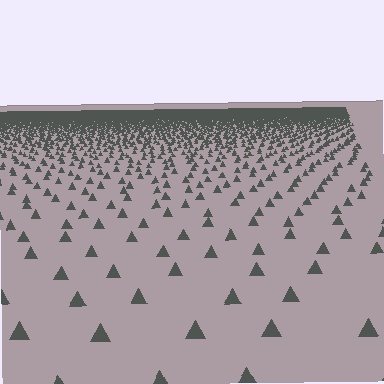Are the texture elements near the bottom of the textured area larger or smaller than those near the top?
Larger. Near the bottom, elements are closer to the viewer and appear at a bigger on-screen size.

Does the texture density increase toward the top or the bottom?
Density increases toward the top.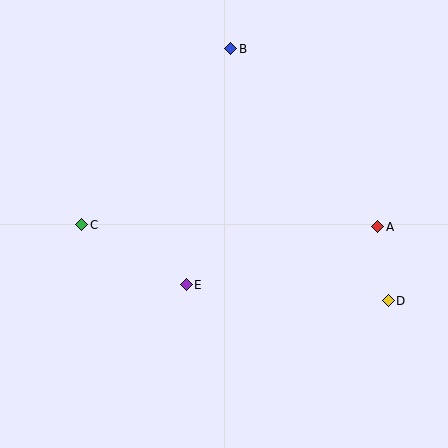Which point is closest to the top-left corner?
Point B is closest to the top-left corner.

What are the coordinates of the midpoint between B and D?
The midpoint between B and D is at (310, 175).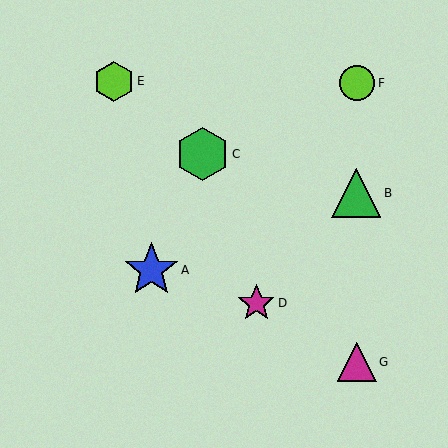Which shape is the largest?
The blue star (labeled A) is the largest.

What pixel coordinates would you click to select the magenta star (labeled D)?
Click at (256, 303) to select the magenta star D.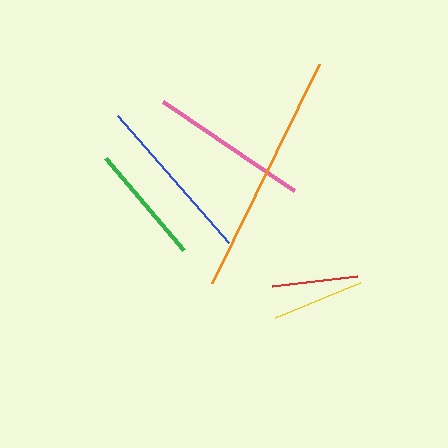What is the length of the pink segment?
The pink segment is approximately 159 pixels long.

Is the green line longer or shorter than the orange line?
The orange line is longer than the green line.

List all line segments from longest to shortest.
From longest to shortest: orange, blue, pink, green, yellow, red.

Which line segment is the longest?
The orange line is the longest at approximately 244 pixels.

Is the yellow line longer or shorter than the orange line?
The orange line is longer than the yellow line.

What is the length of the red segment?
The red segment is approximately 86 pixels long.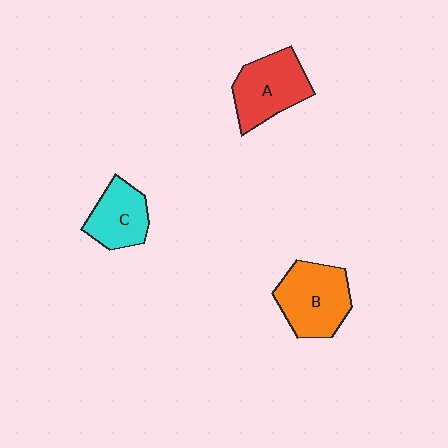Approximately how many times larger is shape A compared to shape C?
Approximately 1.3 times.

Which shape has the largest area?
Shape B (orange).